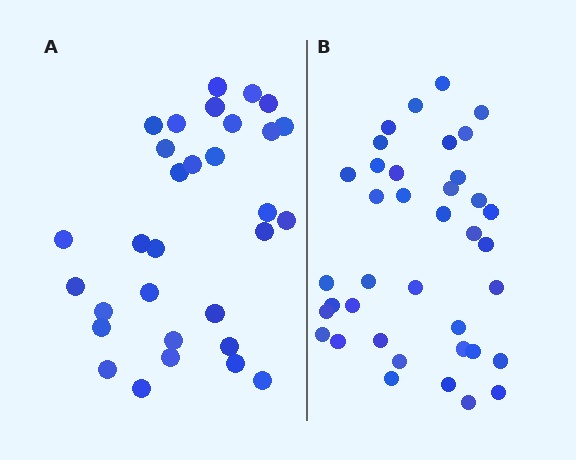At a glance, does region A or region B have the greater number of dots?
Region B (the right region) has more dots.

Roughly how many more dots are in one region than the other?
Region B has roughly 8 or so more dots than region A.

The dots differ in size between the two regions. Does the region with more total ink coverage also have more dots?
No. Region A has more total ink coverage because its dots are larger, but region B actually contains more individual dots. Total area can be misleading — the number of items is what matters here.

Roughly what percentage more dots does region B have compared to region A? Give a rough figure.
About 25% more.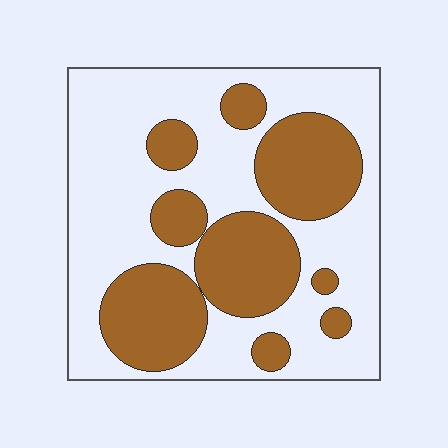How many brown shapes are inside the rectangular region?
9.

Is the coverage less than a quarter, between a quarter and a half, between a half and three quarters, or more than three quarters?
Between a quarter and a half.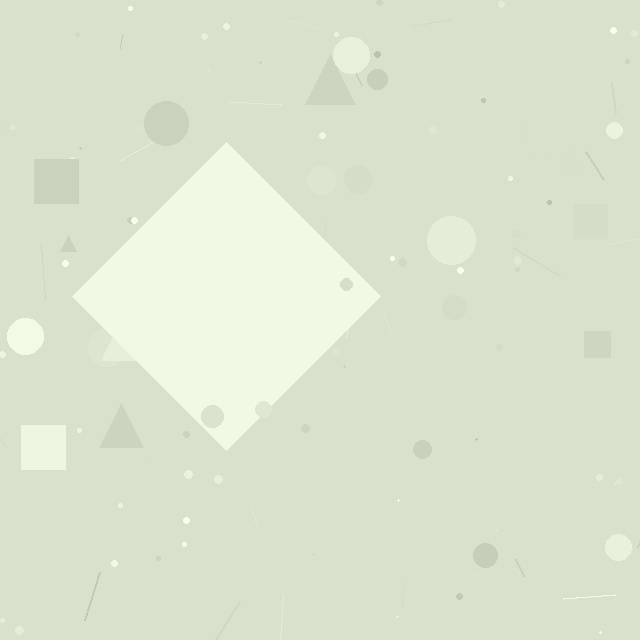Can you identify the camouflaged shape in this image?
The camouflaged shape is a diamond.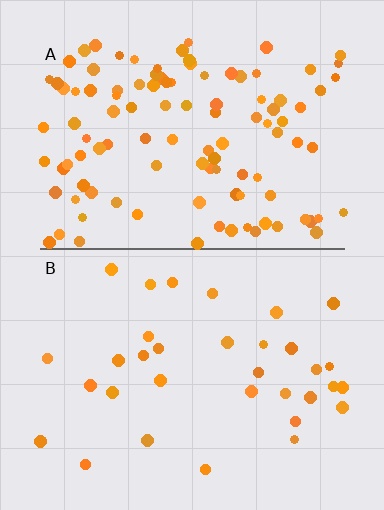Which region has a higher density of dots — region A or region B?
A (the top).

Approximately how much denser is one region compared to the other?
Approximately 3.2× — region A over region B.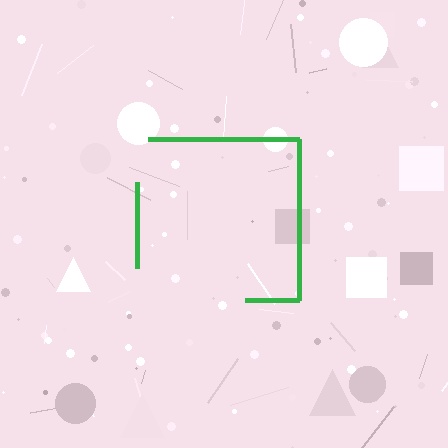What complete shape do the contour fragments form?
The contour fragments form a square.